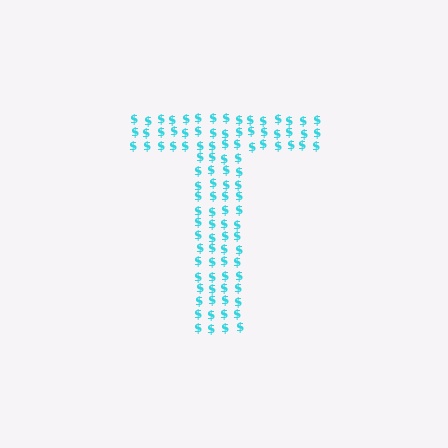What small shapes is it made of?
It is made of small dollar signs.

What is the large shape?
The large shape is the letter T.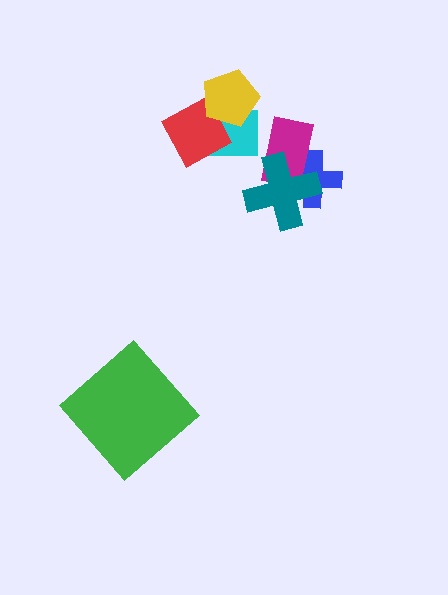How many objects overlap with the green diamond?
0 objects overlap with the green diamond.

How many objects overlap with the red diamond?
2 objects overlap with the red diamond.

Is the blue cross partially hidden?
Yes, it is partially covered by another shape.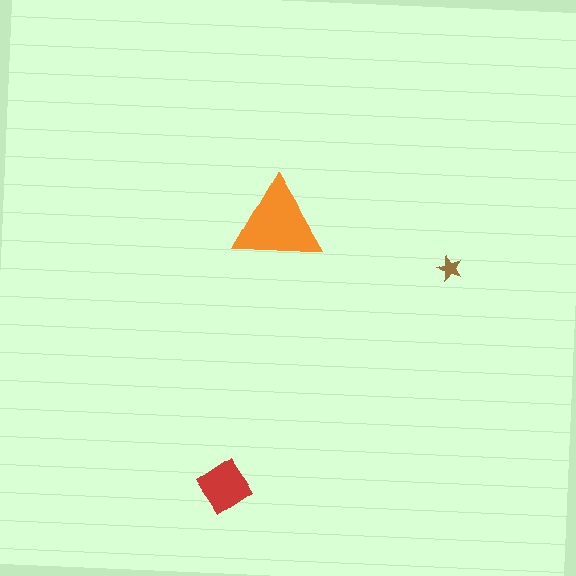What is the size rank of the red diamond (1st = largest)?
2nd.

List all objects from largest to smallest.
The orange triangle, the red diamond, the brown star.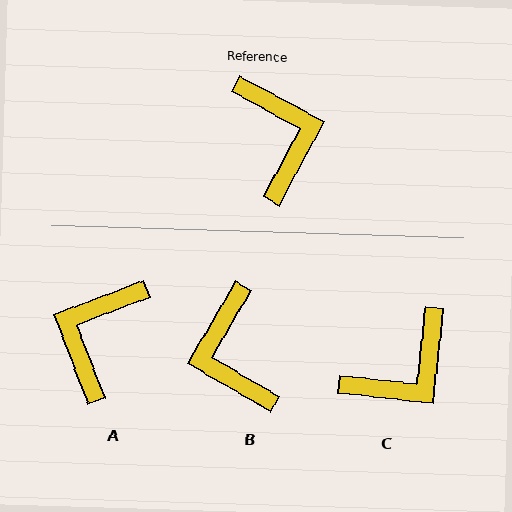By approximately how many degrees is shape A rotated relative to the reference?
Approximately 139 degrees counter-clockwise.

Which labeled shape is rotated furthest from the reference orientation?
B, about 178 degrees away.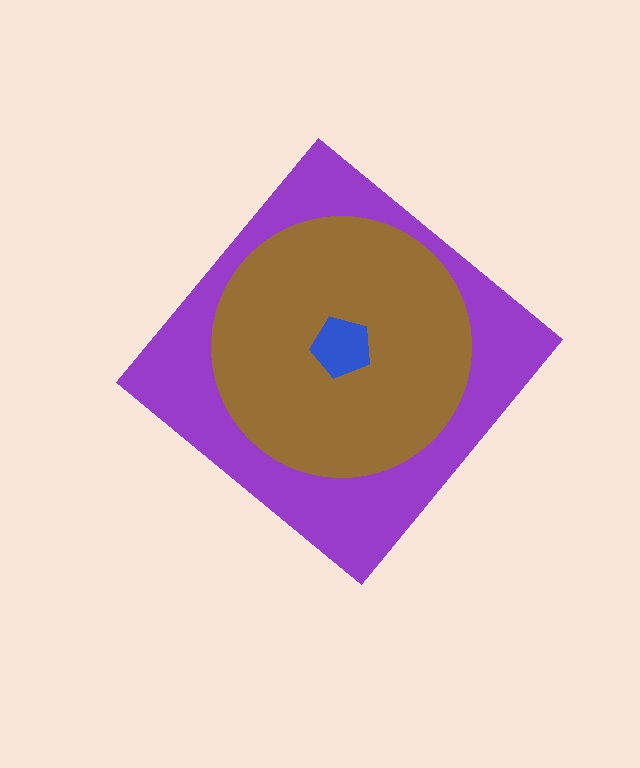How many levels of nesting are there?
3.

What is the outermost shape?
The purple diamond.